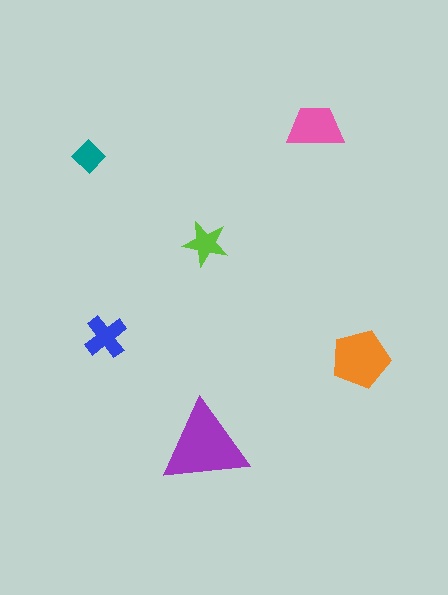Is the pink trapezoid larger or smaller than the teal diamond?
Larger.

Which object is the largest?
The purple triangle.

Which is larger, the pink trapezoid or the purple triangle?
The purple triangle.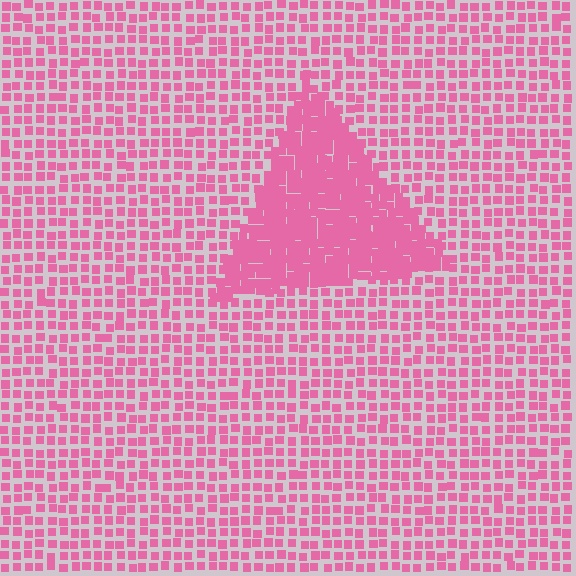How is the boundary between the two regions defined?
The boundary is defined by a change in element density (approximately 2.2x ratio). All elements are the same color, size, and shape.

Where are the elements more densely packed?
The elements are more densely packed inside the triangle boundary.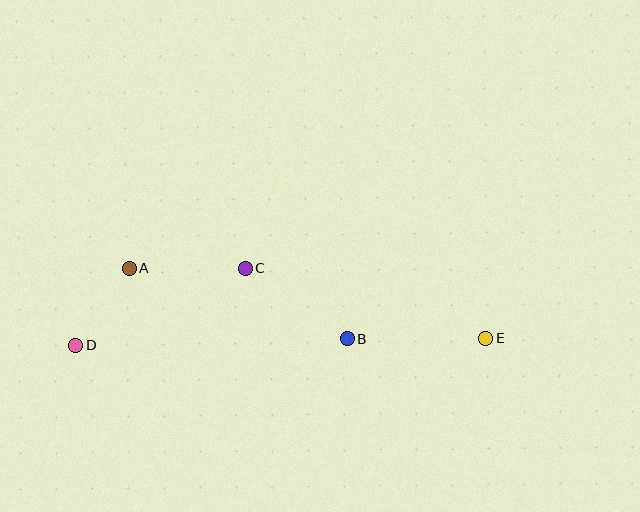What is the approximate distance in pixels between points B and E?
The distance between B and E is approximately 138 pixels.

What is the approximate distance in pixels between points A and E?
The distance between A and E is approximately 363 pixels.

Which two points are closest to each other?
Points A and D are closest to each other.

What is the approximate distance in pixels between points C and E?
The distance between C and E is approximately 250 pixels.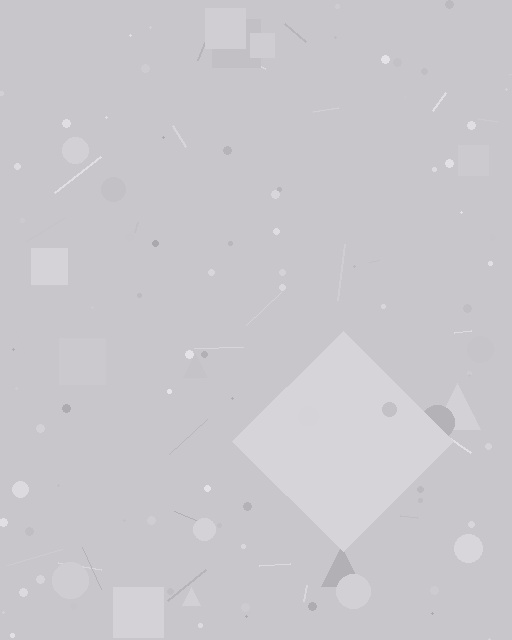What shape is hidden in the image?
A diamond is hidden in the image.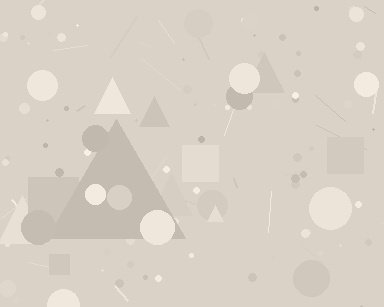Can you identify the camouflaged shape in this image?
The camouflaged shape is a triangle.